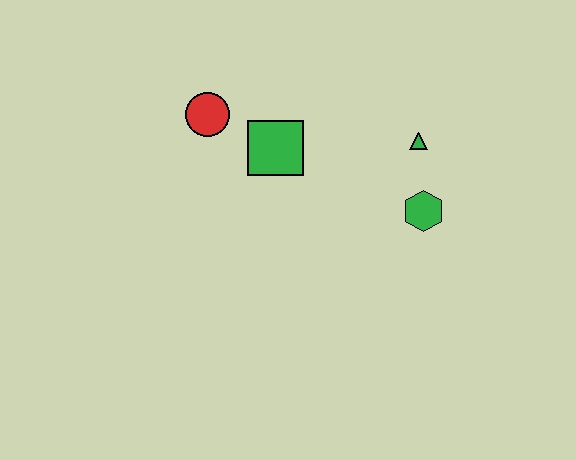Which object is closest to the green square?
The red circle is closest to the green square.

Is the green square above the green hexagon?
Yes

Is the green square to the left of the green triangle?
Yes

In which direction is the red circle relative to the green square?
The red circle is to the left of the green square.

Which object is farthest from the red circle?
The green hexagon is farthest from the red circle.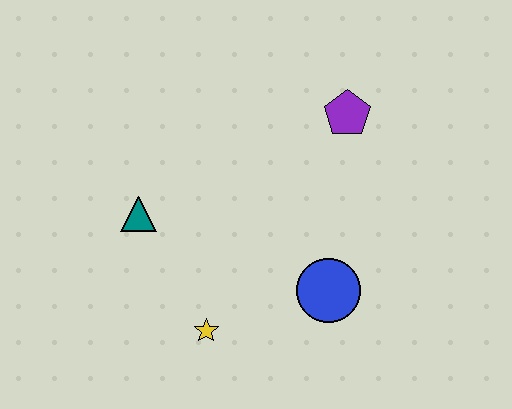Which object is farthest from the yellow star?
The purple pentagon is farthest from the yellow star.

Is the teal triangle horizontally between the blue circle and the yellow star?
No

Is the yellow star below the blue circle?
Yes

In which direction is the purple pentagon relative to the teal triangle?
The purple pentagon is to the right of the teal triangle.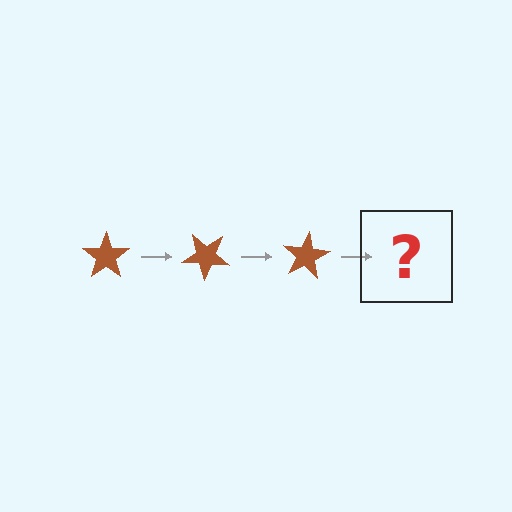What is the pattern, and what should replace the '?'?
The pattern is that the star rotates 40 degrees each step. The '?' should be a brown star rotated 120 degrees.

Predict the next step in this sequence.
The next step is a brown star rotated 120 degrees.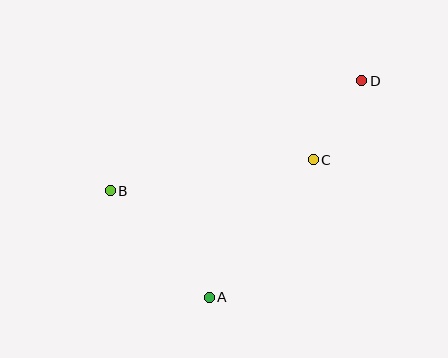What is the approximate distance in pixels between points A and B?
The distance between A and B is approximately 145 pixels.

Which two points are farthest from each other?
Points B and D are farthest from each other.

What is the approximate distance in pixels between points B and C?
The distance between B and C is approximately 205 pixels.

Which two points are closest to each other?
Points C and D are closest to each other.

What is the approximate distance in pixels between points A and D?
The distance between A and D is approximately 264 pixels.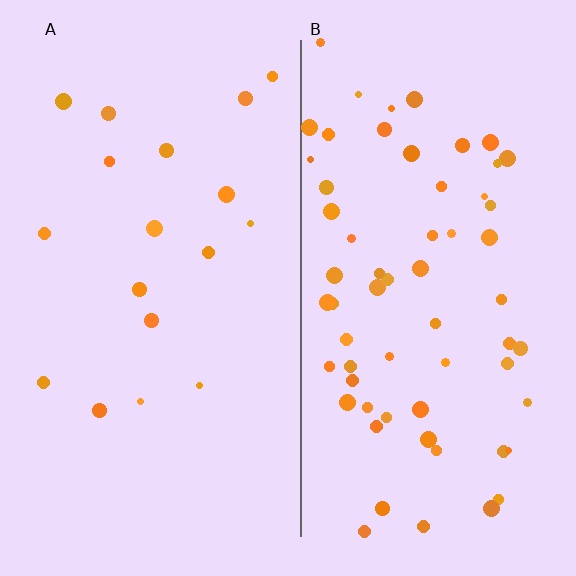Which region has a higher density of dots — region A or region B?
B (the right).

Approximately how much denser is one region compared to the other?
Approximately 3.6× — region B over region A.